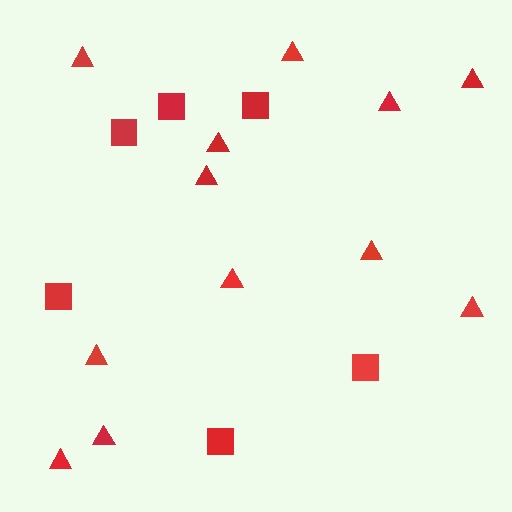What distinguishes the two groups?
There are 2 groups: one group of squares (6) and one group of triangles (12).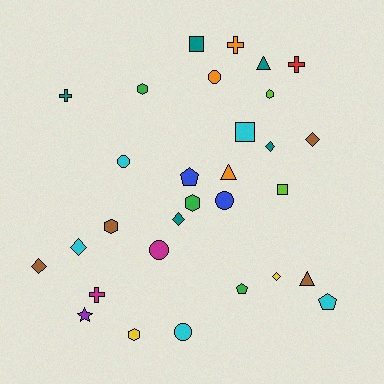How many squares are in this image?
There are 3 squares.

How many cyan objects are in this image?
There are 5 cyan objects.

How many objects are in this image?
There are 30 objects.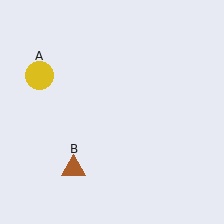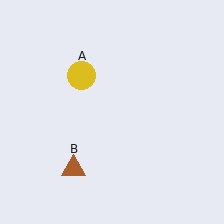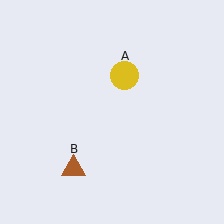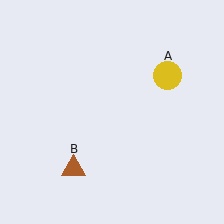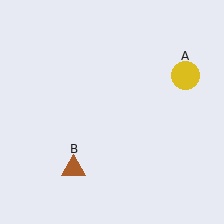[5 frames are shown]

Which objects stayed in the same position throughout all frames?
Brown triangle (object B) remained stationary.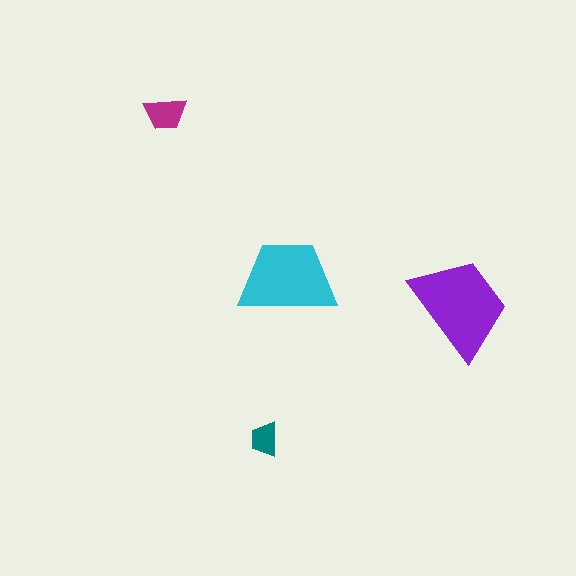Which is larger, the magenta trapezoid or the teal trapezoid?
The magenta one.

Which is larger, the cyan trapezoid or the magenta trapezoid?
The cyan one.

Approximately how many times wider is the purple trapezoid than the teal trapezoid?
About 3 times wider.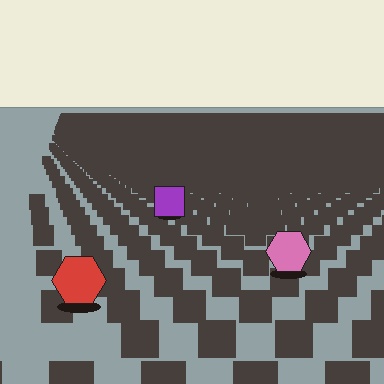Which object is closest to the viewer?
The red hexagon is closest. The texture marks near it are larger and more spread out.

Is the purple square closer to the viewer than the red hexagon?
No. The red hexagon is closer — you can tell from the texture gradient: the ground texture is coarser near it.